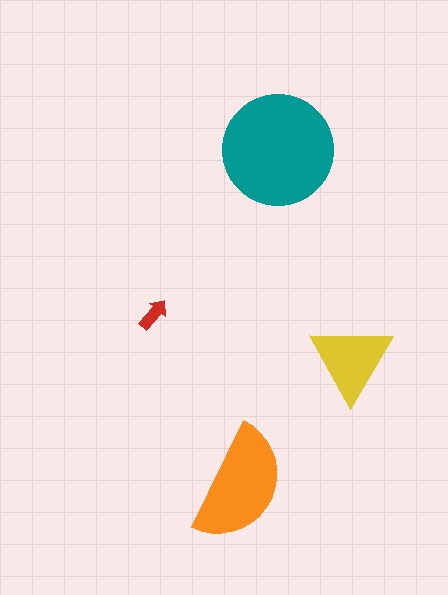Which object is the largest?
The teal circle.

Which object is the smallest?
The red arrow.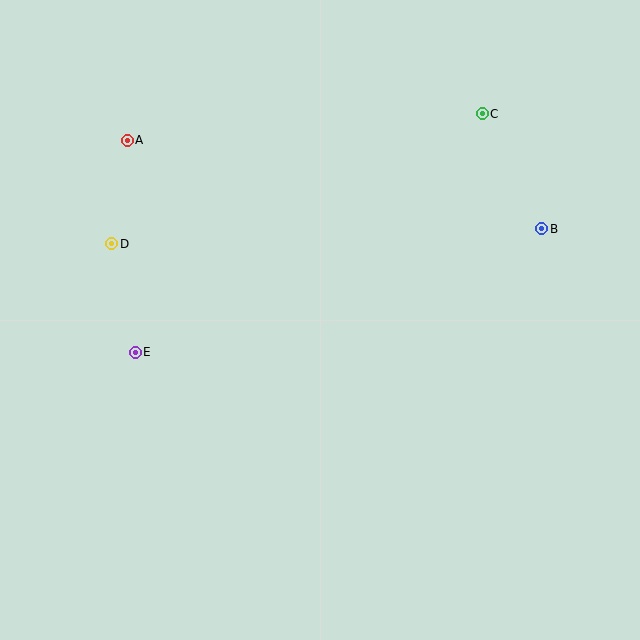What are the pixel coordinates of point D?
Point D is at (112, 244).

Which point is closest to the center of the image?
Point E at (135, 352) is closest to the center.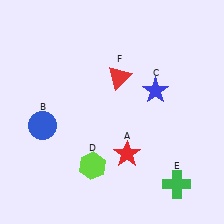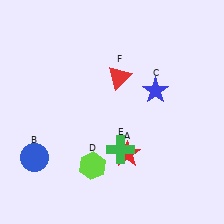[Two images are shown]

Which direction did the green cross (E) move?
The green cross (E) moved left.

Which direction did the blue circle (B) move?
The blue circle (B) moved down.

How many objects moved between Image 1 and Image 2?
2 objects moved between the two images.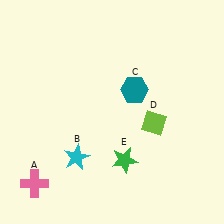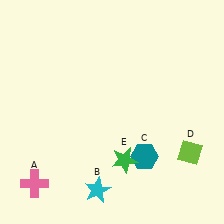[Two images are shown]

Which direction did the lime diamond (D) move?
The lime diamond (D) moved right.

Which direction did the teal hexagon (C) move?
The teal hexagon (C) moved down.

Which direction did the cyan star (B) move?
The cyan star (B) moved down.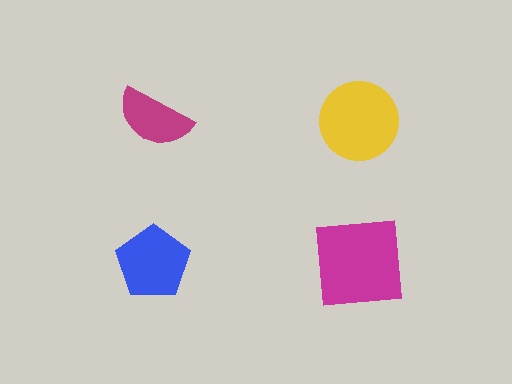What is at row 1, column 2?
A yellow circle.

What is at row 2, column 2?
A magenta square.